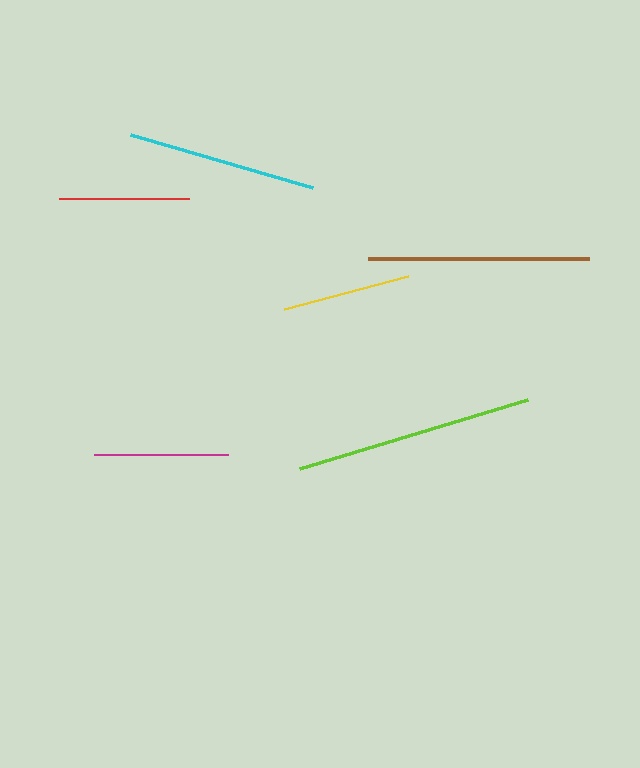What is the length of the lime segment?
The lime segment is approximately 238 pixels long.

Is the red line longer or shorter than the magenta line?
The magenta line is longer than the red line.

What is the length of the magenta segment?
The magenta segment is approximately 134 pixels long.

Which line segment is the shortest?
The yellow line is the shortest at approximately 128 pixels.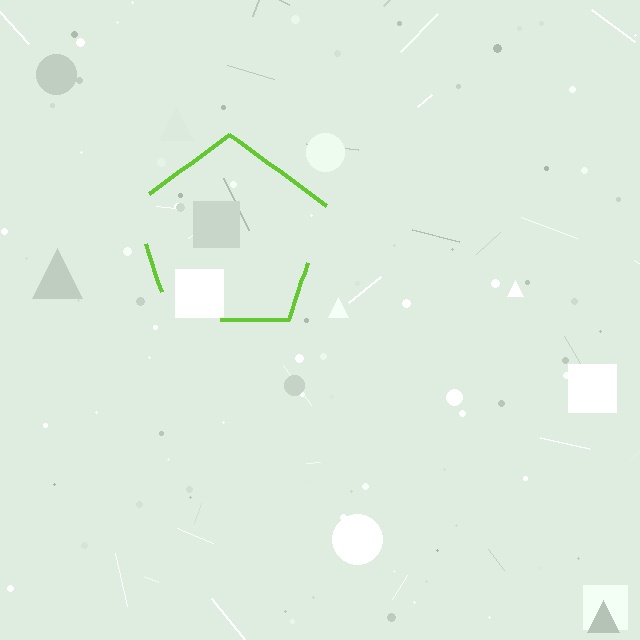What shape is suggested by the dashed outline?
The dashed outline suggests a pentagon.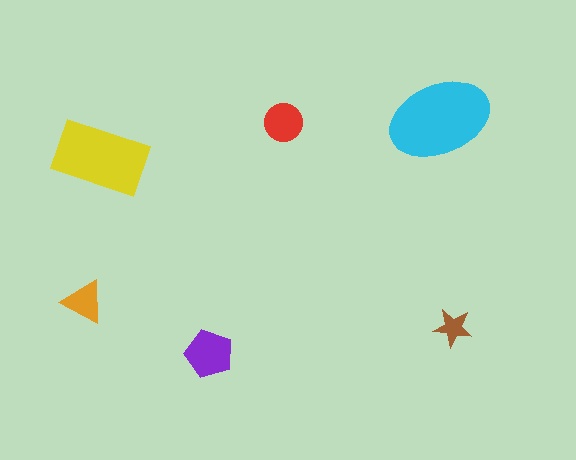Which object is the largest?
The cyan ellipse.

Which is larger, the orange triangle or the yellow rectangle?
The yellow rectangle.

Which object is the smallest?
The brown star.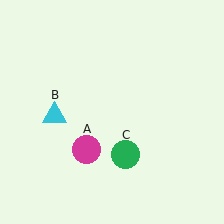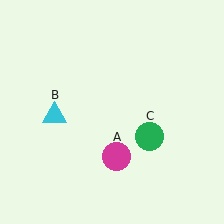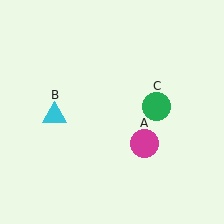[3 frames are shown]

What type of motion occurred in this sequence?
The magenta circle (object A), green circle (object C) rotated counterclockwise around the center of the scene.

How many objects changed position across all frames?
2 objects changed position: magenta circle (object A), green circle (object C).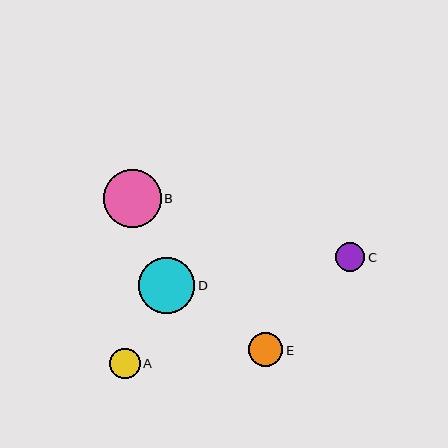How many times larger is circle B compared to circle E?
Circle B is approximately 1.7 times the size of circle E.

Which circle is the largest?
Circle B is the largest with a size of approximately 58 pixels.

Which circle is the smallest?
Circle C is the smallest with a size of approximately 30 pixels.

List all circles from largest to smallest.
From largest to smallest: B, D, E, A, C.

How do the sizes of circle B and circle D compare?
Circle B and circle D are approximately the same size.